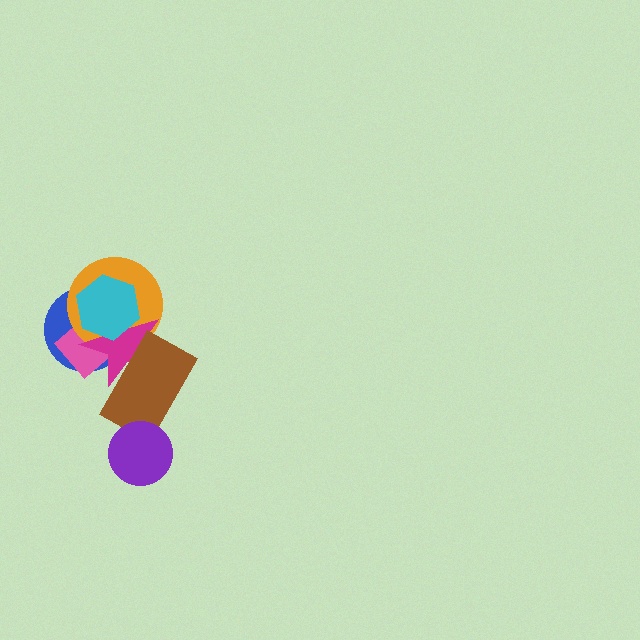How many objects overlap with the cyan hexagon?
4 objects overlap with the cyan hexagon.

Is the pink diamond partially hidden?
Yes, it is partially covered by another shape.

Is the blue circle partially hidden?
Yes, it is partially covered by another shape.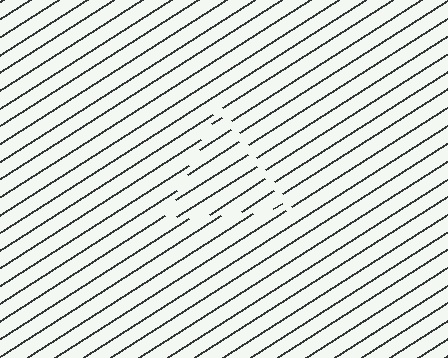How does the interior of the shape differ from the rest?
The interior of the shape contains the same grating, shifted by half a period — the contour is defined by the phase discontinuity where line-ends from the inner and outer gratings abut.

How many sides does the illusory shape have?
3 sides — the line-ends trace a triangle.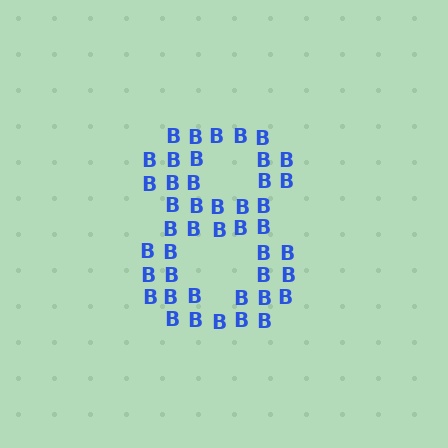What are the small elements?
The small elements are letter B's.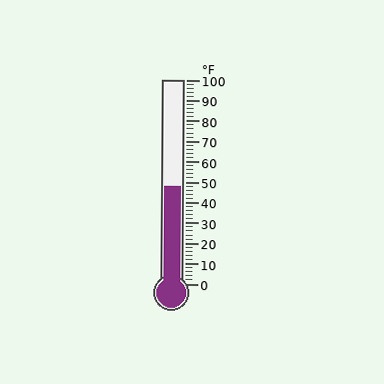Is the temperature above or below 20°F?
The temperature is above 20°F.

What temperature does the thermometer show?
The thermometer shows approximately 48°F.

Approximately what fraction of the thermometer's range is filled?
The thermometer is filled to approximately 50% of its range.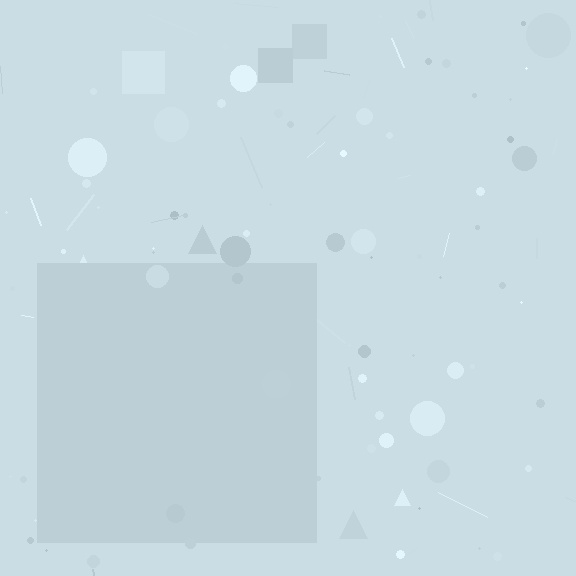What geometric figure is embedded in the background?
A square is embedded in the background.